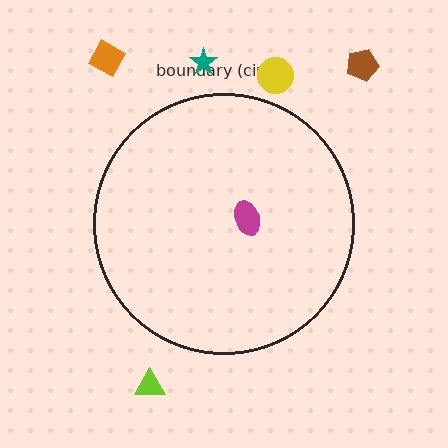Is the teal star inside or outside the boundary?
Outside.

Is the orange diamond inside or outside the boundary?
Outside.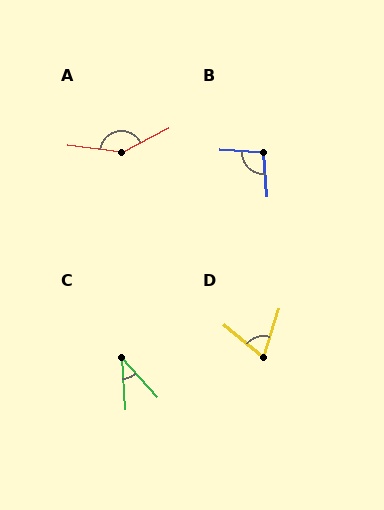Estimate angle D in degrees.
Approximately 67 degrees.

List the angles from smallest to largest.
C (39°), D (67°), B (99°), A (145°).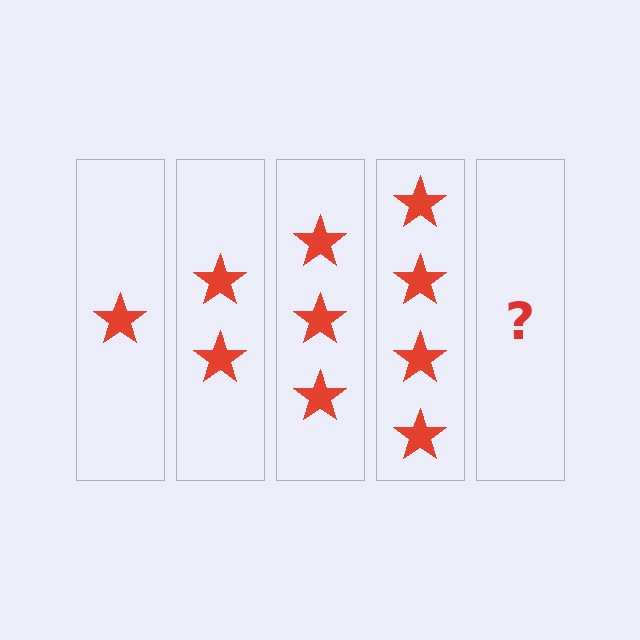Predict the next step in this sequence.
The next step is 5 stars.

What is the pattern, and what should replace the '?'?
The pattern is that each step adds one more star. The '?' should be 5 stars.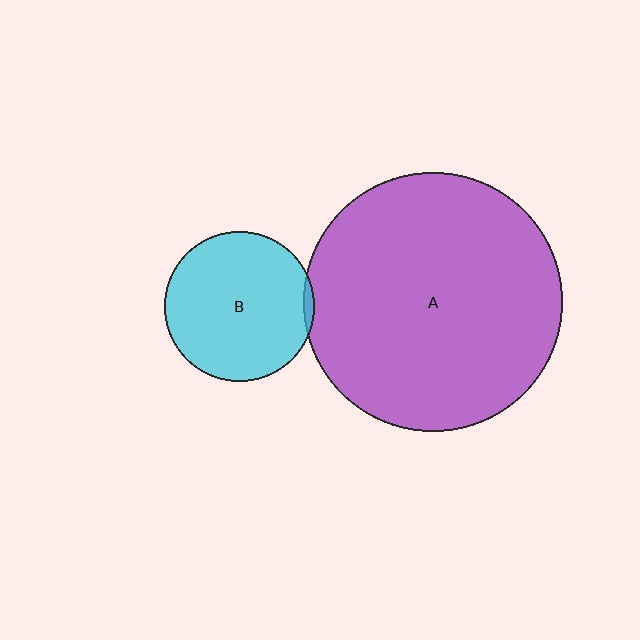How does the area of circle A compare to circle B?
Approximately 3.0 times.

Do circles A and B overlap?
Yes.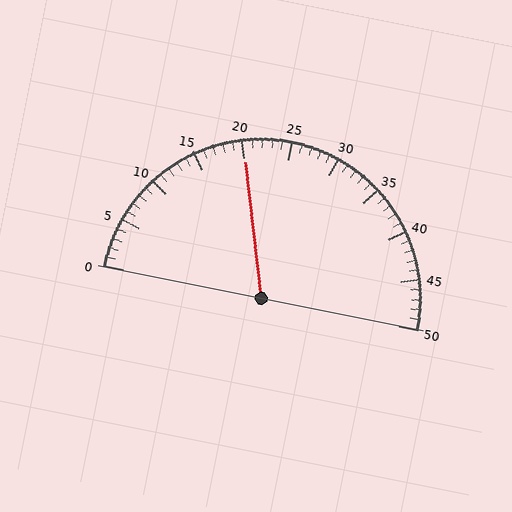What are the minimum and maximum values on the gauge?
The gauge ranges from 0 to 50.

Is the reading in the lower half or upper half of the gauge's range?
The reading is in the lower half of the range (0 to 50).